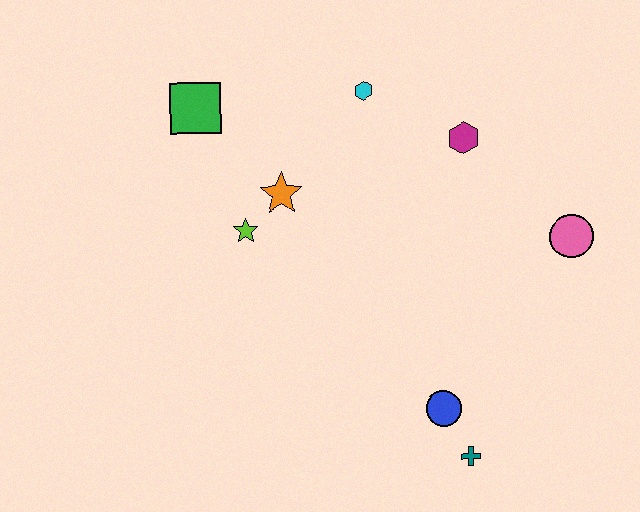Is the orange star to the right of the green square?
Yes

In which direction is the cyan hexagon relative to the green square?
The cyan hexagon is to the right of the green square.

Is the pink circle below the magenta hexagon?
Yes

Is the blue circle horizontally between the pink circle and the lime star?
Yes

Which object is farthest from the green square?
The teal cross is farthest from the green square.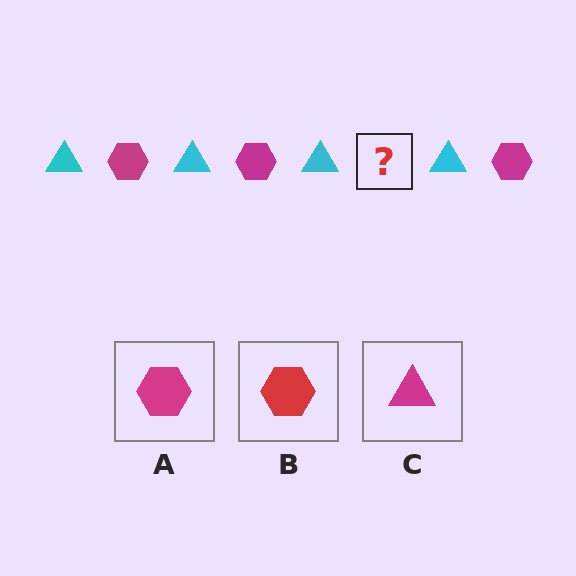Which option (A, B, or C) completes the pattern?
A.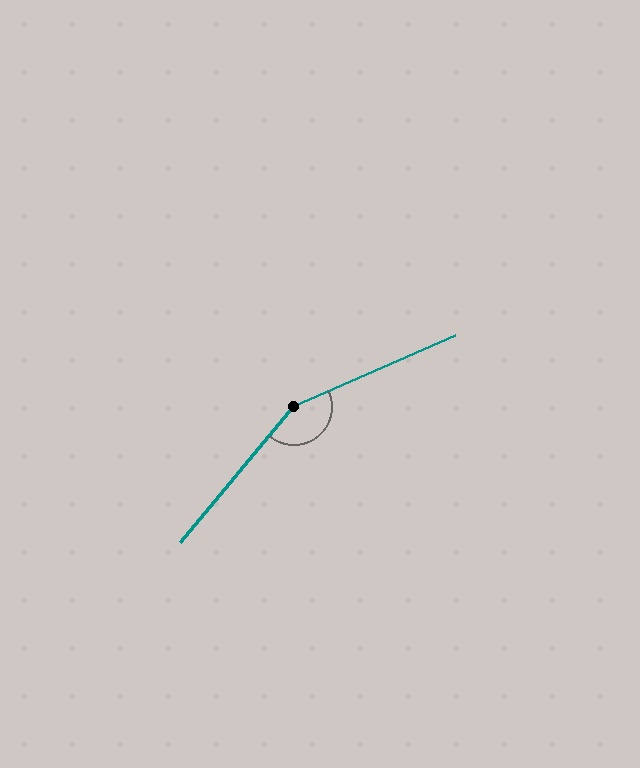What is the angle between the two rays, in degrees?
Approximately 154 degrees.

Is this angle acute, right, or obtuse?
It is obtuse.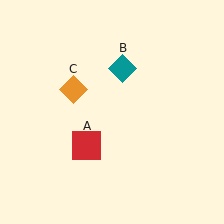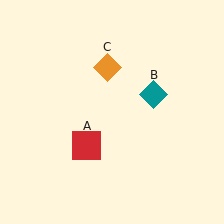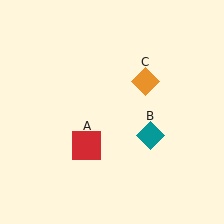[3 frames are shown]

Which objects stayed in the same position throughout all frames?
Red square (object A) remained stationary.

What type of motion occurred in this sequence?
The teal diamond (object B), orange diamond (object C) rotated clockwise around the center of the scene.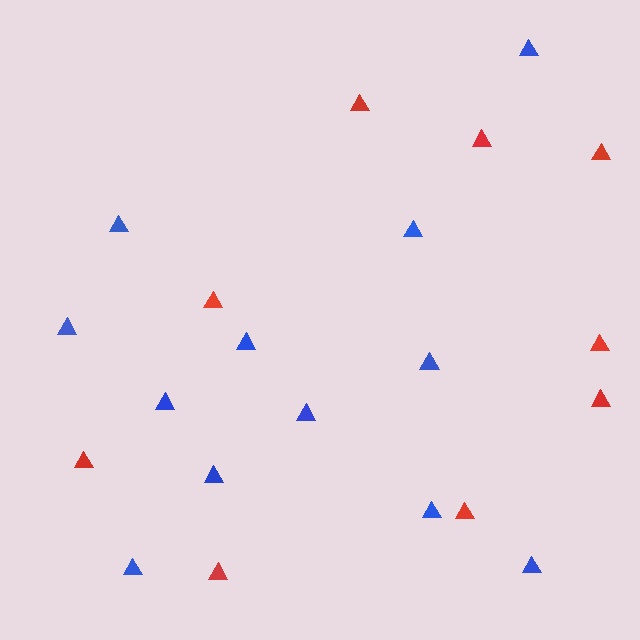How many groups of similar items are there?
There are 2 groups: one group of blue triangles (12) and one group of red triangles (9).